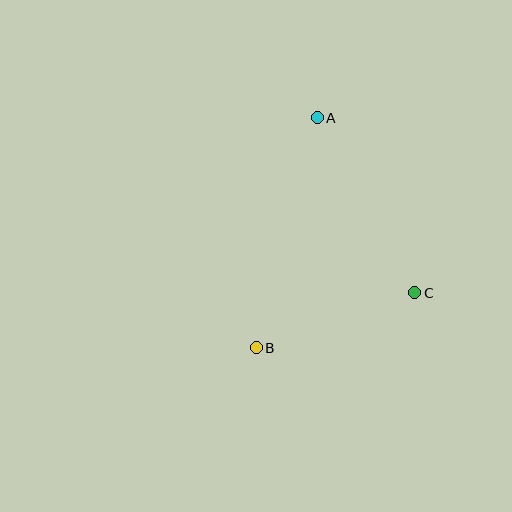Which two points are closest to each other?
Points B and C are closest to each other.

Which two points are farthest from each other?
Points A and B are farthest from each other.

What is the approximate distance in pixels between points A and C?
The distance between A and C is approximately 200 pixels.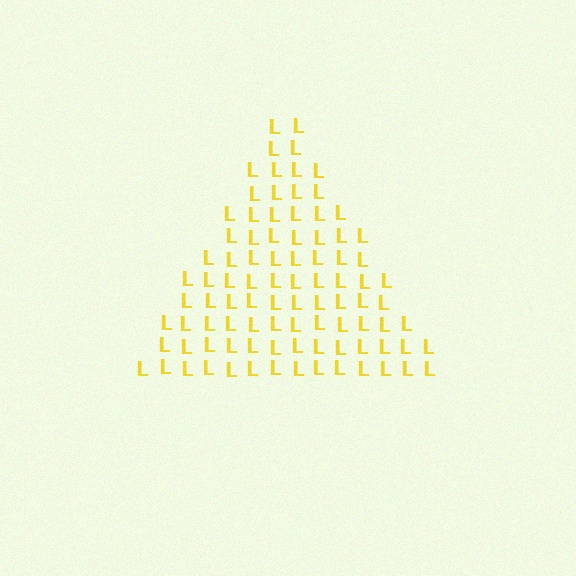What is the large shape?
The large shape is a triangle.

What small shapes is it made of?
It is made of small letter L's.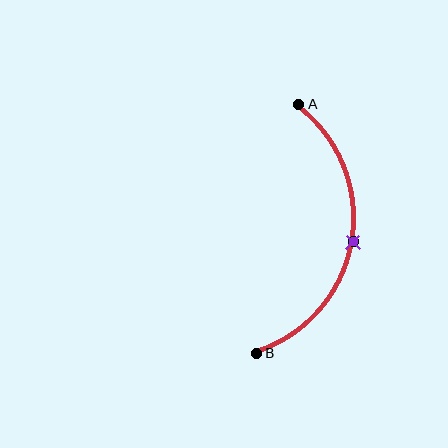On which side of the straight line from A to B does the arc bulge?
The arc bulges to the right of the straight line connecting A and B.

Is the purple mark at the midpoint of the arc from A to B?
Yes. The purple mark lies on the arc at equal arc-length from both A and B — it is the arc midpoint.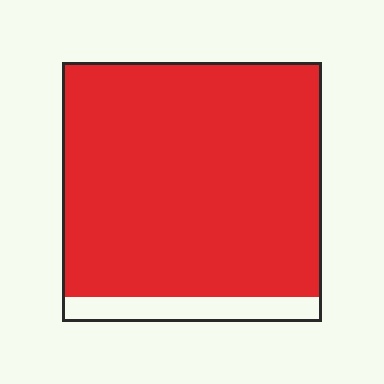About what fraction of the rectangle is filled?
About nine tenths (9/10).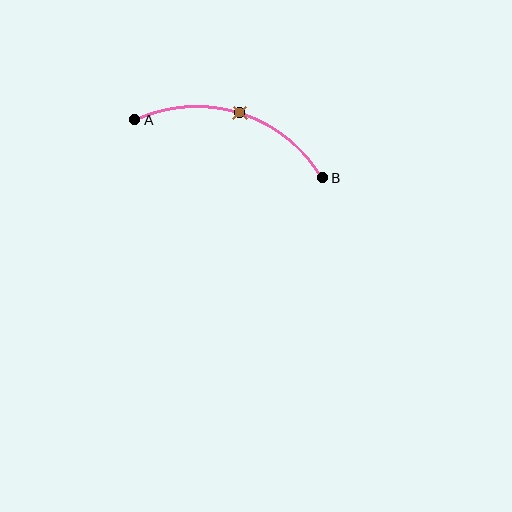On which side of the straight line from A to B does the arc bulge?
The arc bulges above the straight line connecting A and B.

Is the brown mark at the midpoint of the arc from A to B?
Yes. The brown mark lies on the arc at equal arc-length from both A and B — it is the arc midpoint.